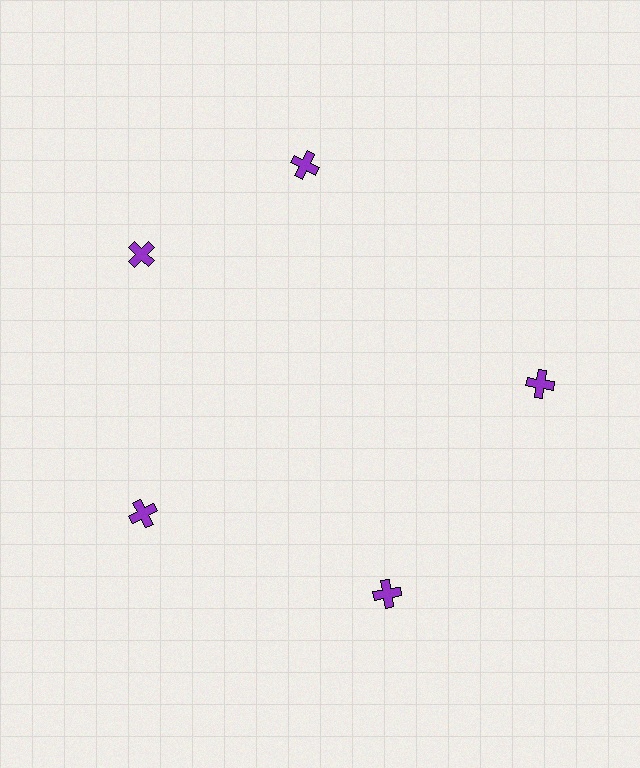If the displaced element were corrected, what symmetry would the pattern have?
It would have 5-fold rotational symmetry — the pattern would map onto itself every 72 degrees.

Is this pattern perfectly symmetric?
No. The 5 purple crosses are arranged in a ring, but one element near the 1 o'clock position is rotated out of alignment along the ring, breaking the 5-fold rotational symmetry.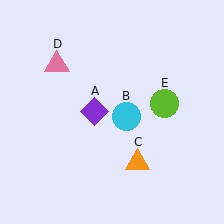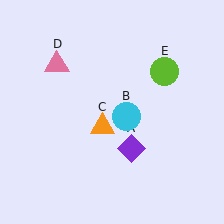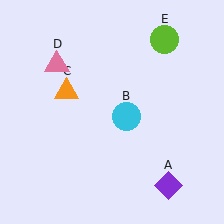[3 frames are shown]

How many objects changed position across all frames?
3 objects changed position: purple diamond (object A), orange triangle (object C), lime circle (object E).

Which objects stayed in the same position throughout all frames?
Cyan circle (object B) and pink triangle (object D) remained stationary.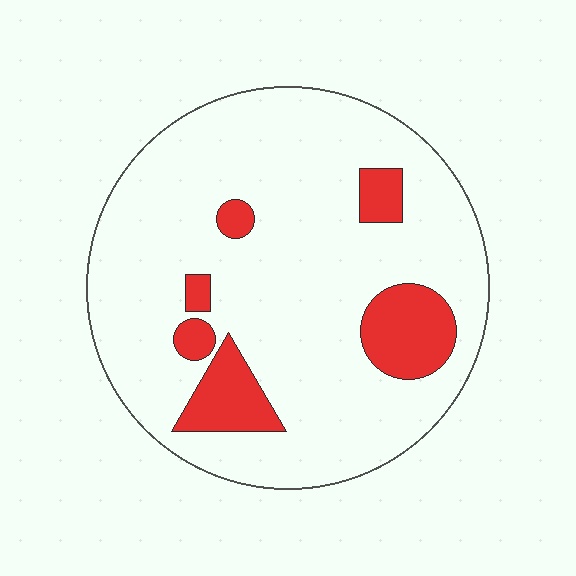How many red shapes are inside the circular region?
6.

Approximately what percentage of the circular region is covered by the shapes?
Approximately 15%.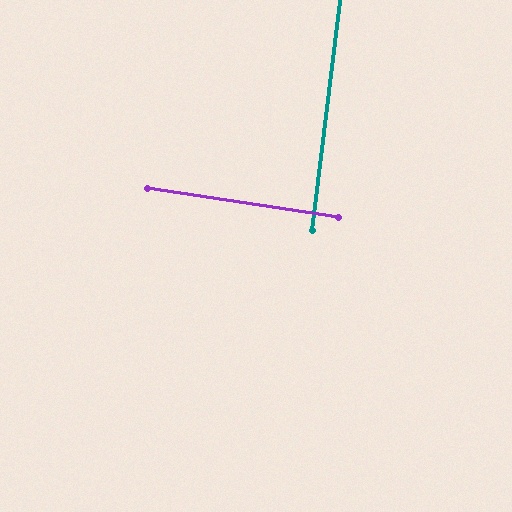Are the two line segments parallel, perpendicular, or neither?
Perpendicular — they meet at approximately 88°.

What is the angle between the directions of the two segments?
Approximately 88 degrees.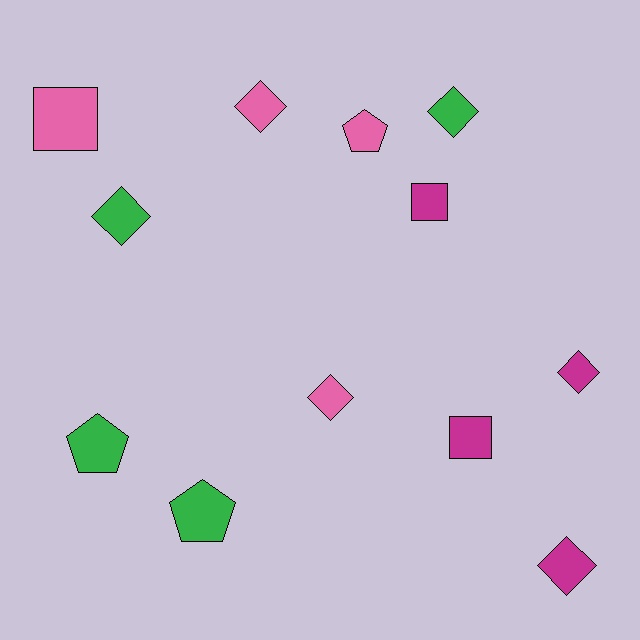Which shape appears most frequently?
Diamond, with 6 objects.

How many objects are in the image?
There are 12 objects.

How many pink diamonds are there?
There are 2 pink diamonds.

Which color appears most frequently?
Pink, with 4 objects.